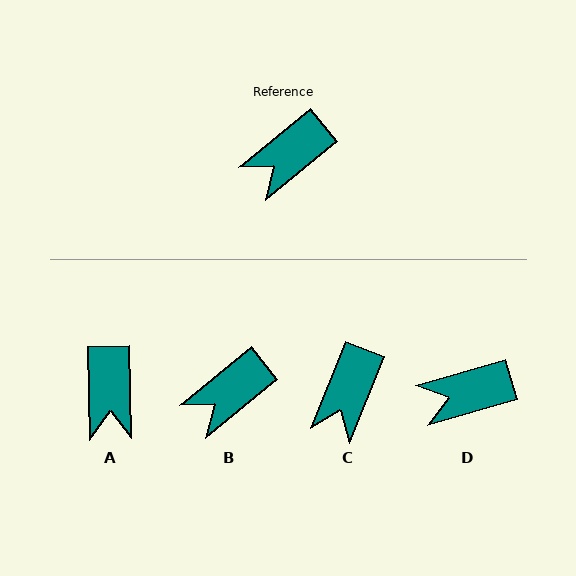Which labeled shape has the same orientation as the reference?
B.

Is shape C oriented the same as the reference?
No, it is off by about 29 degrees.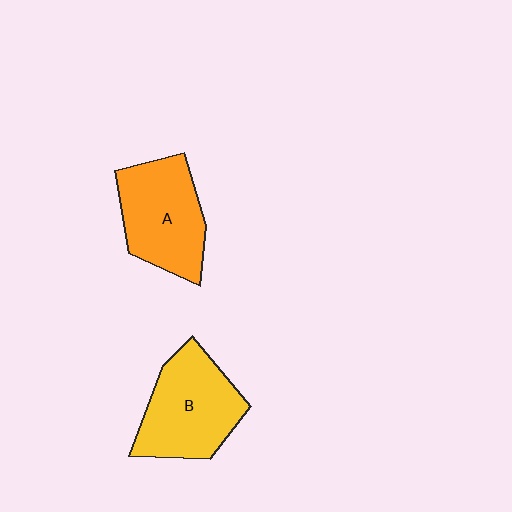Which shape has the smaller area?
Shape A (orange).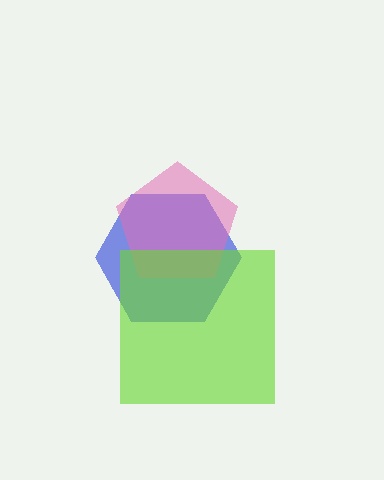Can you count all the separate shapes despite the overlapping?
Yes, there are 3 separate shapes.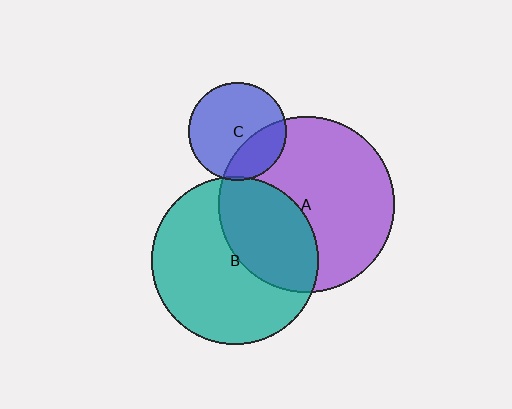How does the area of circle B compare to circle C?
Approximately 2.9 times.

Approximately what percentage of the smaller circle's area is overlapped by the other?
Approximately 30%.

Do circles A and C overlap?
Yes.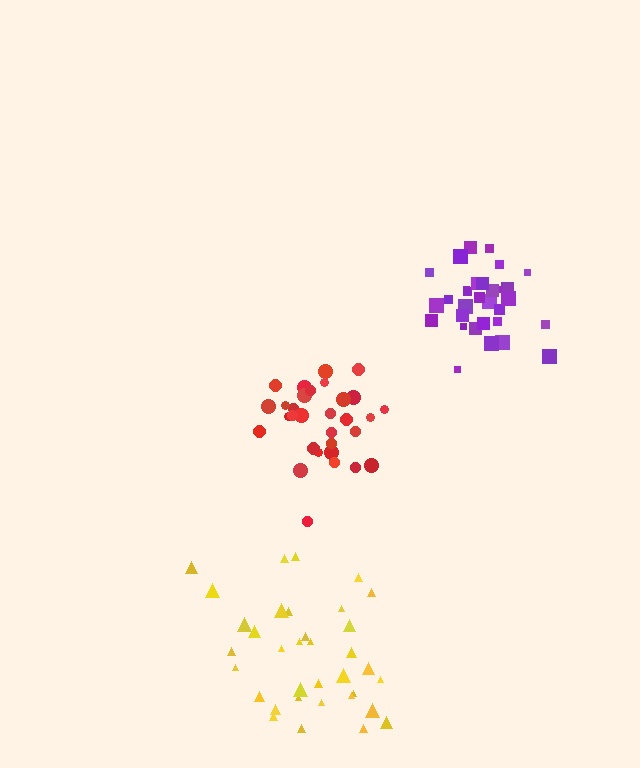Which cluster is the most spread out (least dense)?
Yellow.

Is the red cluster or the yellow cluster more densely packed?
Red.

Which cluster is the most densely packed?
Purple.